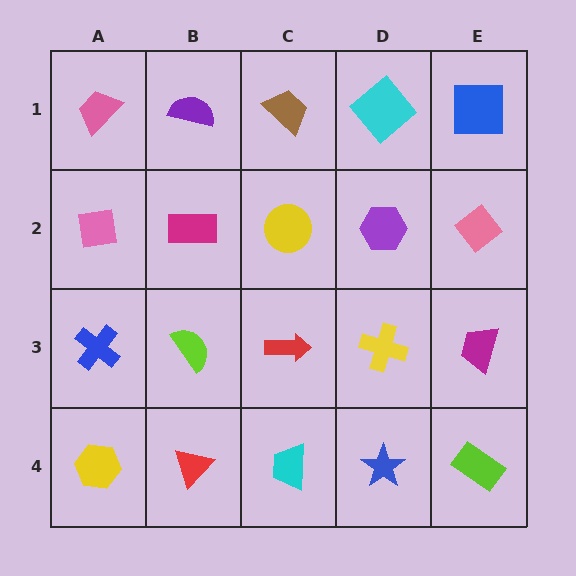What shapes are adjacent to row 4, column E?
A magenta trapezoid (row 3, column E), a blue star (row 4, column D).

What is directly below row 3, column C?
A cyan trapezoid.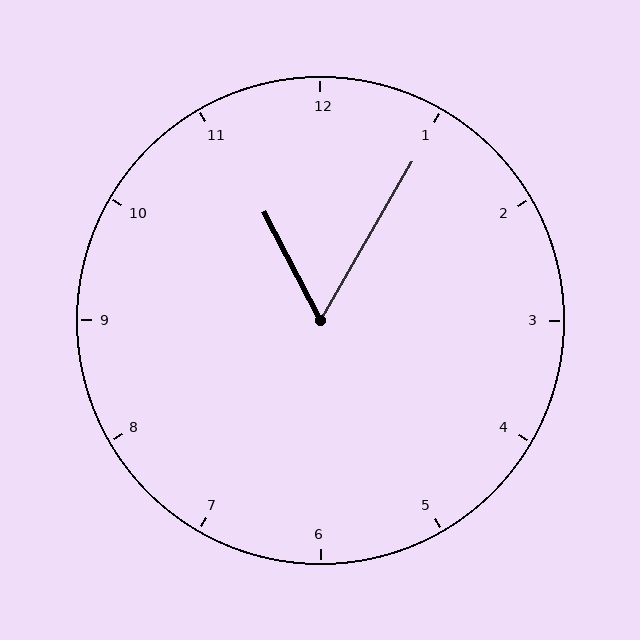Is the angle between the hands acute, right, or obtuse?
It is acute.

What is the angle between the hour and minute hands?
Approximately 58 degrees.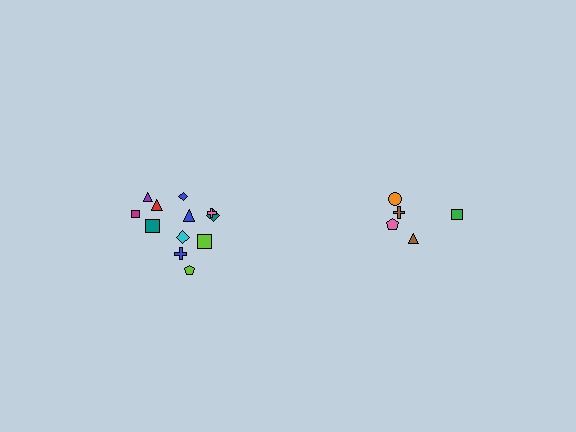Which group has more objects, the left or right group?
The left group.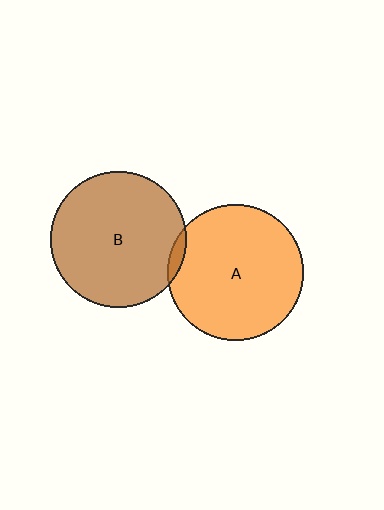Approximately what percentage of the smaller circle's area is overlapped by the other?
Approximately 5%.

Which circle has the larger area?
Circle B (brown).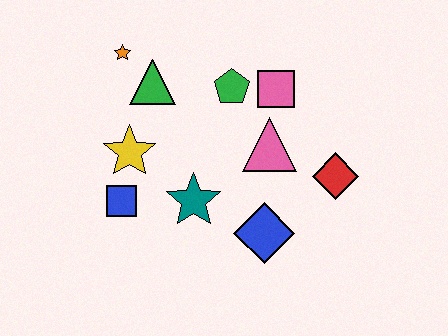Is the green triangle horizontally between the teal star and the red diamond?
No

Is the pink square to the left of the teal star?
No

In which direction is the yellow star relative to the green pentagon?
The yellow star is to the left of the green pentagon.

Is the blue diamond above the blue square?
No